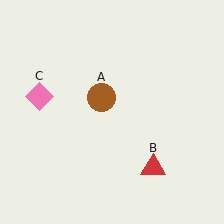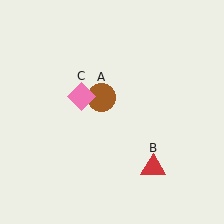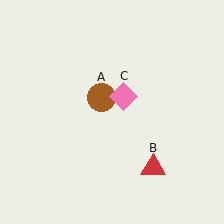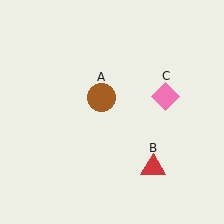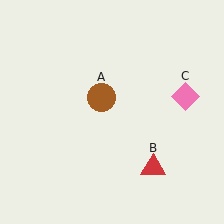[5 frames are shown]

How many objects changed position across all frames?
1 object changed position: pink diamond (object C).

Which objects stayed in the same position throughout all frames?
Brown circle (object A) and red triangle (object B) remained stationary.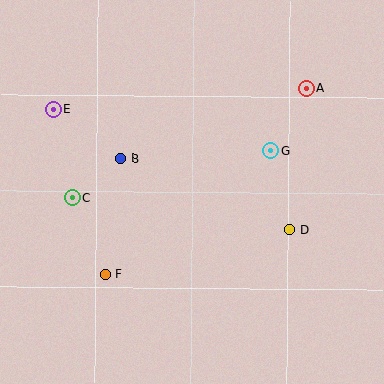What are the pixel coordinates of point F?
Point F is at (106, 274).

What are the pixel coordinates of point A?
Point A is at (306, 88).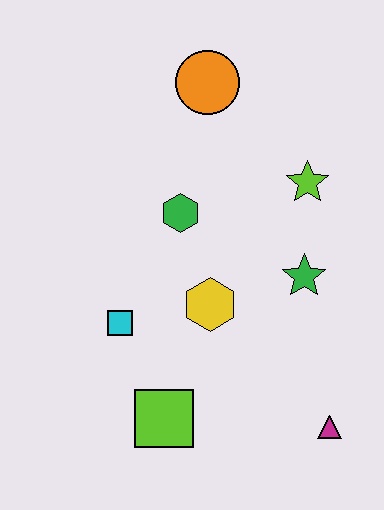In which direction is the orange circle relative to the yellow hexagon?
The orange circle is above the yellow hexagon.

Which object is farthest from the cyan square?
The orange circle is farthest from the cyan square.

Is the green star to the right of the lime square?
Yes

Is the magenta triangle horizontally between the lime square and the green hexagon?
No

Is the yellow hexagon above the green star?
No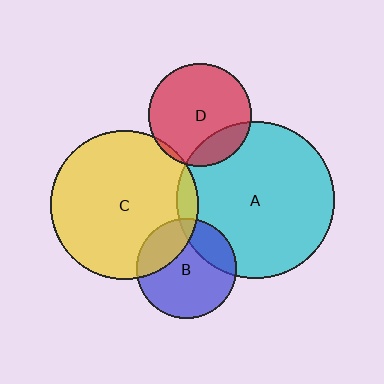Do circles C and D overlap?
Yes.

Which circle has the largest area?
Circle A (cyan).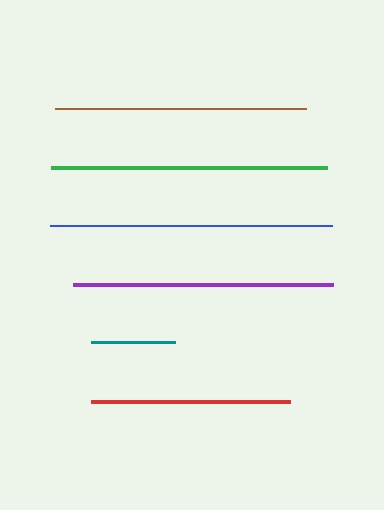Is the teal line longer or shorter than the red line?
The red line is longer than the teal line.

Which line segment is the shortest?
The teal line is the shortest at approximately 84 pixels.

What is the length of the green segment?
The green segment is approximately 276 pixels long.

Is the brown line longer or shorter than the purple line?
The purple line is longer than the brown line.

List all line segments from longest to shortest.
From longest to shortest: blue, green, purple, brown, red, teal.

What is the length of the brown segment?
The brown segment is approximately 251 pixels long.